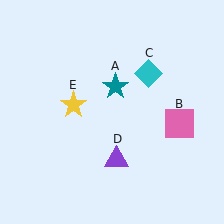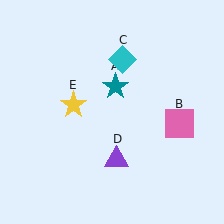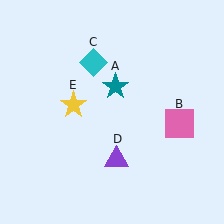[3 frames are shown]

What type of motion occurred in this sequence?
The cyan diamond (object C) rotated counterclockwise around the center of the scene.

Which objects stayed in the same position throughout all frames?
Teal star (object A) and pink square (object B) and purple triangle (object D) and yellow star (object E) remained stationary.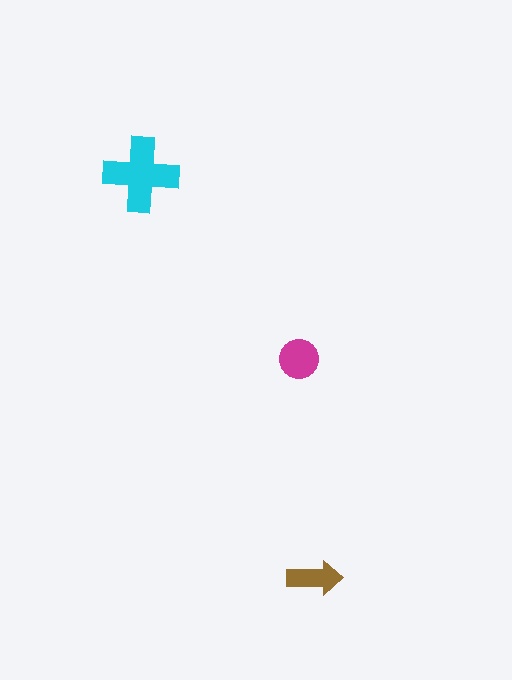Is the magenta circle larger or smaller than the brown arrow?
Larger.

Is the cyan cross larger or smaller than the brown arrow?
Larger.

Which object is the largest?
The cyan cross.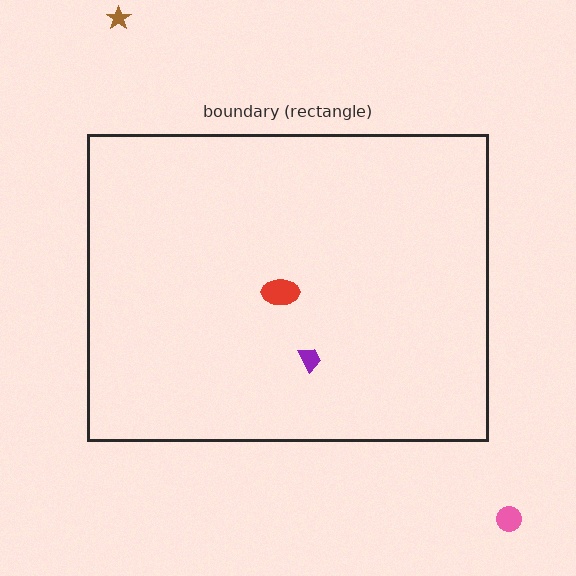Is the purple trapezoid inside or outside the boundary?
Inside.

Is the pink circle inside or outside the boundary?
Outside.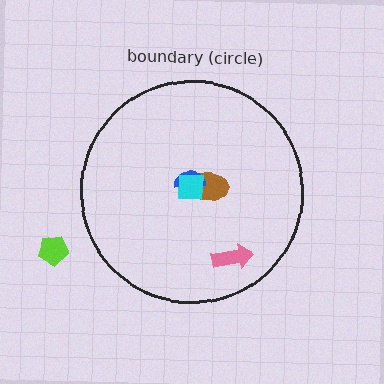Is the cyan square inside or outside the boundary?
Inside.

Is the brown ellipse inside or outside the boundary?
Inside.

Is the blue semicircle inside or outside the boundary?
Inside.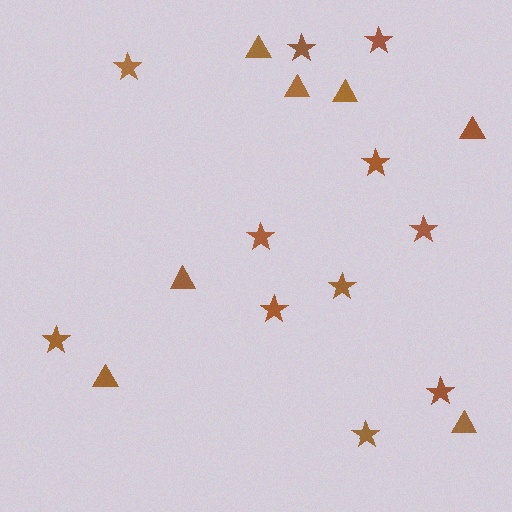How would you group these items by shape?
There are 2 groups: one group of triangles (7) and one group of stars (11).